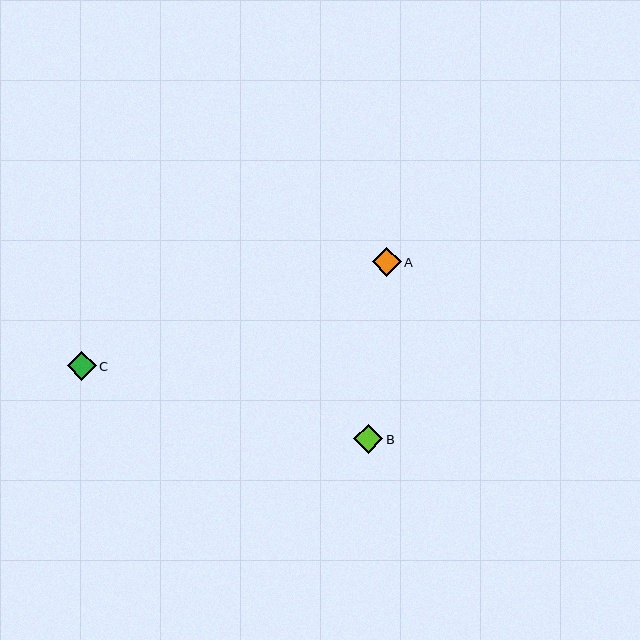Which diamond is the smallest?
Diamond A is the smallest with a size of approximately 29 pixels.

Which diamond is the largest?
Diamond C is the largest with a size of approximately 29 pixels.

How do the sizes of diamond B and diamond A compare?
Diamond B and diamond A are approximately the same size.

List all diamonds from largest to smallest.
From largest to smallest: C, B, A.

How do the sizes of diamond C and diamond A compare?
Diamond C and diamond A are approximately the same size.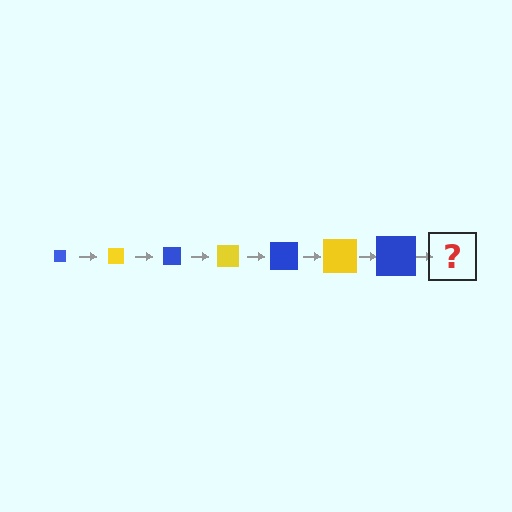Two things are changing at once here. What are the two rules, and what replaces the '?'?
The two rules are that the square grows larger each step and the color cycles through blue and yellow. The '?' should be a yellow square, larger than the previous one.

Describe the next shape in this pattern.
It should be a yellow square, larger than the previous one.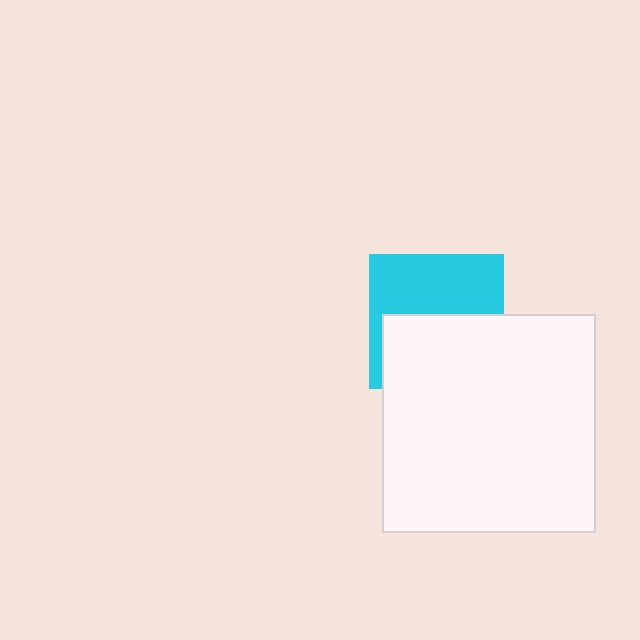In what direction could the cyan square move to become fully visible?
The cyan square could move up. That would shift it out from behind the white rectangle entirely.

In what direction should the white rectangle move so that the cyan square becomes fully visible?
The white rectangle should move down. That is the shortest direction to clear the overlap and leave the cyan square fully visible.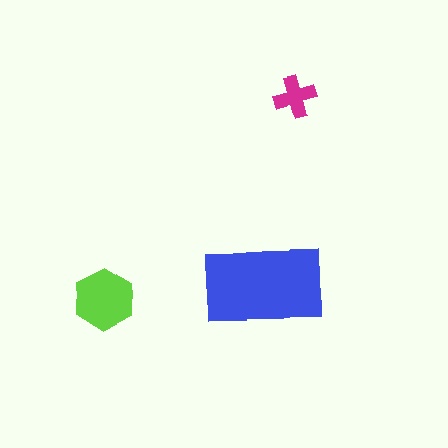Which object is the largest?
The blue rectangle.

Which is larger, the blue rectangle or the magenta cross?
The blue rectangle.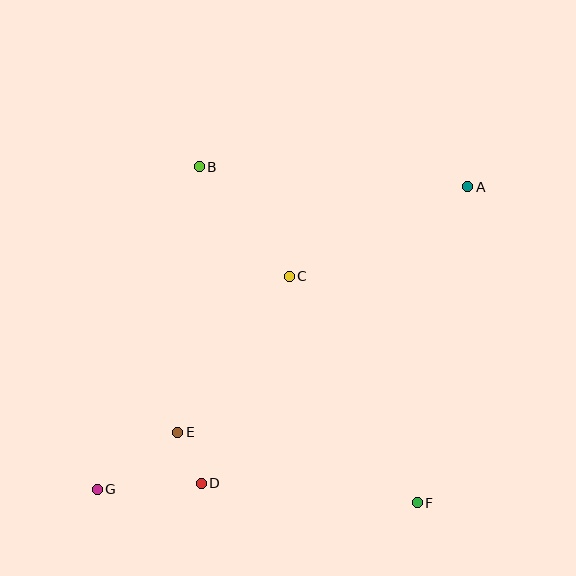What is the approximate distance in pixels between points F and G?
The distance between F and G is approximately 320 pixels.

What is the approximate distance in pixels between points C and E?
The distance between C and E is approximately 192 pixels.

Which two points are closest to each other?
Points D and E are closest to each other.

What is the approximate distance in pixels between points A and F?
The distance between A and F is approximately 320 pixels.